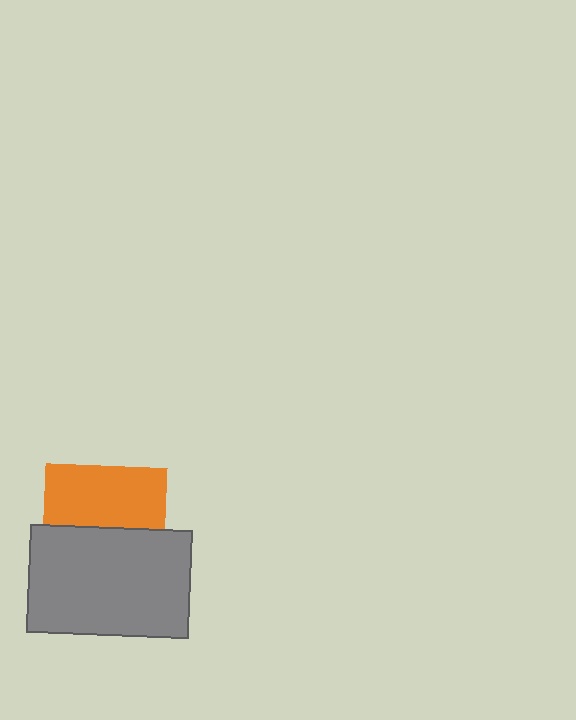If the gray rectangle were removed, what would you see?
You would see the complete orange square.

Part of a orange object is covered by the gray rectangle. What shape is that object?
It is a square.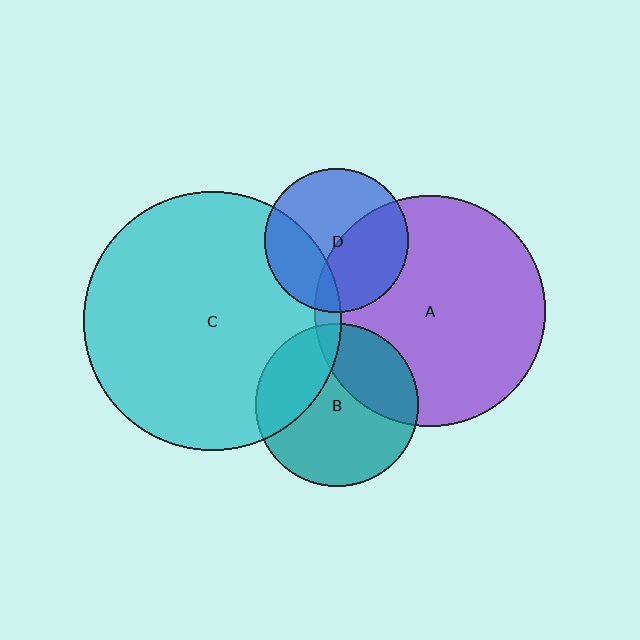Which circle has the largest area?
Circle C (cyan).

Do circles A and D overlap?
Yes.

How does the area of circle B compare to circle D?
Approximately 1.3 times.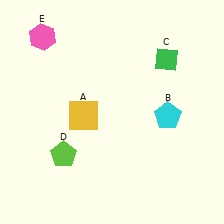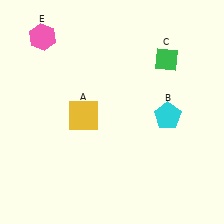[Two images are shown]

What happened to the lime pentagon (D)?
The lime pentagon (D) was removed in Image 2. It was in the bottom-left area of Image 1.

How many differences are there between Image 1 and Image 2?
There is 1 difference between the two images.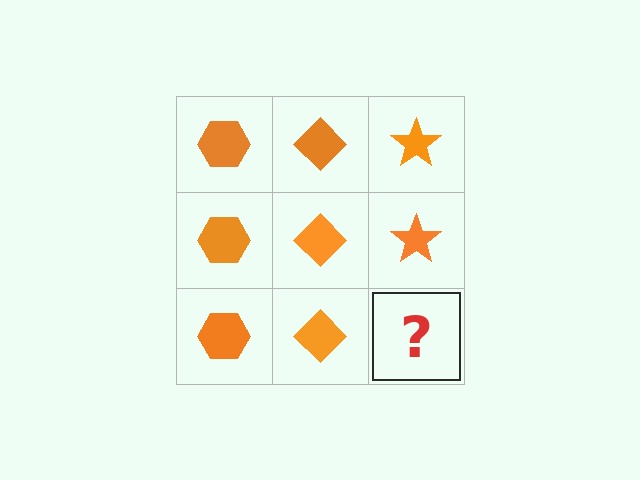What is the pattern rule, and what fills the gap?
The rule is that each column has a consistent shape. The gap should be filled with an orange star.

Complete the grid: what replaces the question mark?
The question mark should be replaced with an orange star.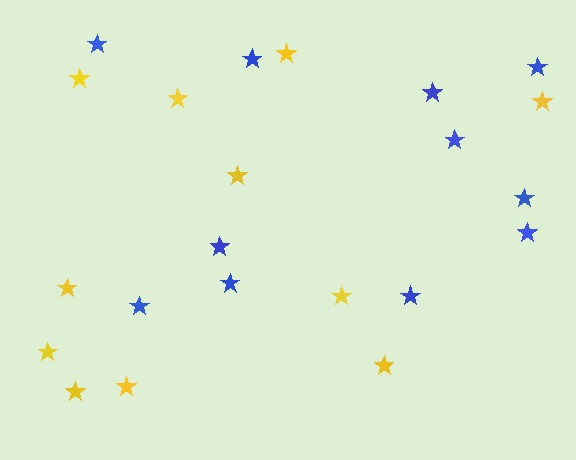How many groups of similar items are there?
There are 2 groups: one group of blue stars (11) and one group of yellow stars (11).